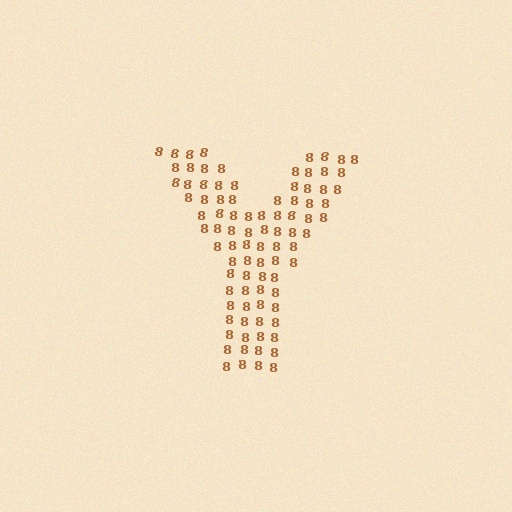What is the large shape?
The large shape is the letter Y.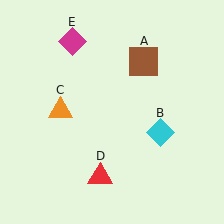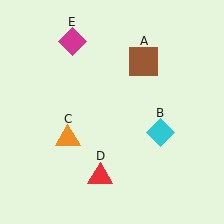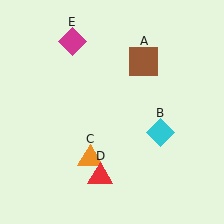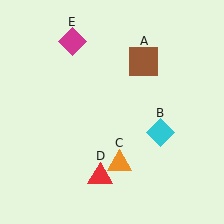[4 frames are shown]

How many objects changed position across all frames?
1 object changed position: orange triangle (object C).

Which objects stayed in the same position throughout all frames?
Brown square (object A) and cyan diamond (object B) and red triangle (object D) and magenta diamond (object E) remained stationary.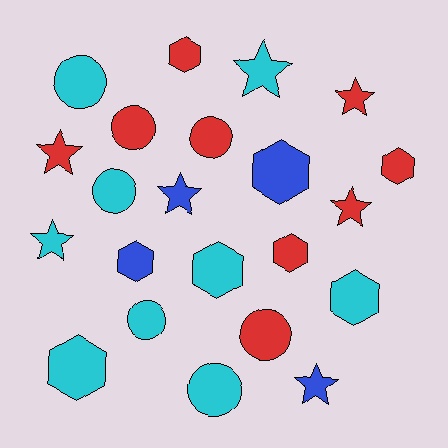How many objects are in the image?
There are 22 objects.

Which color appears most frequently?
Red, with 9 objects.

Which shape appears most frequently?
Hexagon, with 8 objects.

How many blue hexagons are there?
There are 2 blue hexagons.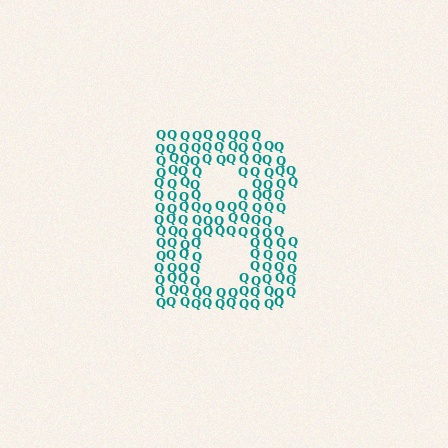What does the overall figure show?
The overall figure shows the letter B.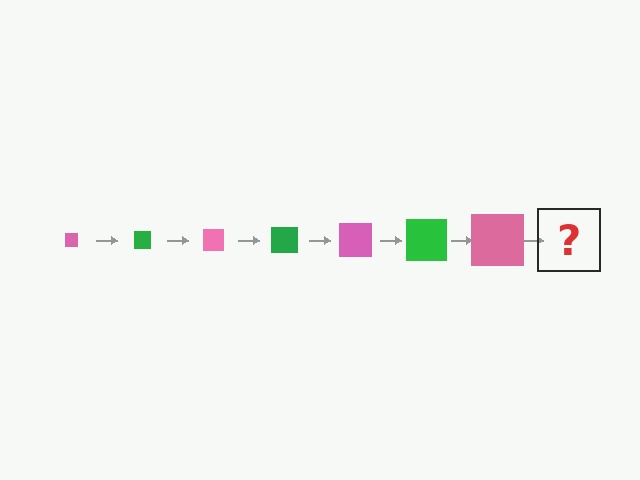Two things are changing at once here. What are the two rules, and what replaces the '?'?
The two rules are that the square grows larger each step and the color cycles through pink and green. The '?' should be a green square, larger than the previous one.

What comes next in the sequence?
The next element should be a green square, larger than the previous one.